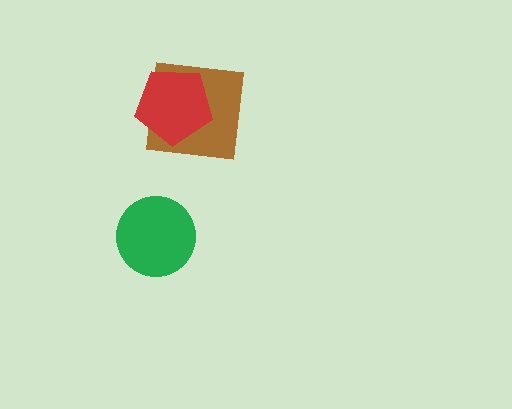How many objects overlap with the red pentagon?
1 object overlaps with the red pentagon.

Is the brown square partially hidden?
Yes, it is partially covered by another shape.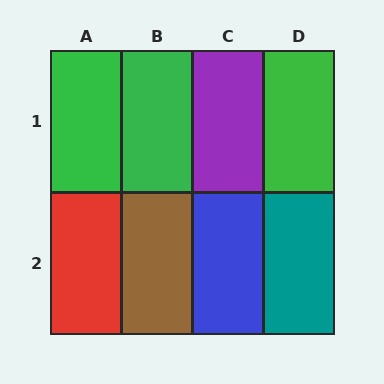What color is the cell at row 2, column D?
Teal.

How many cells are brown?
1 cell is brown.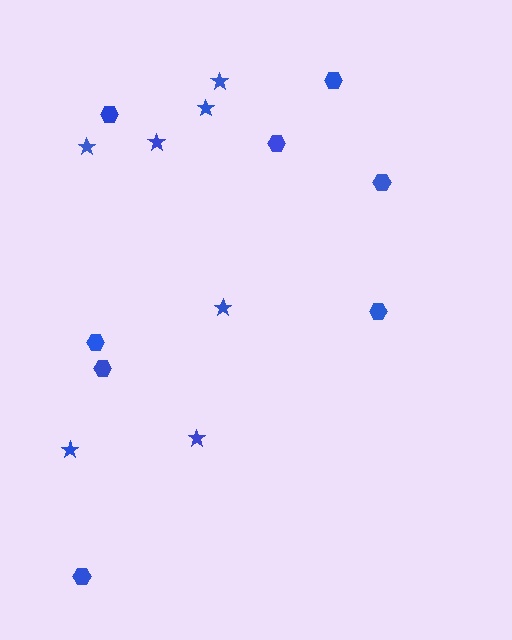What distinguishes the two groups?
There are 2 groups: one group of stars (7) and one group of hexagons (8).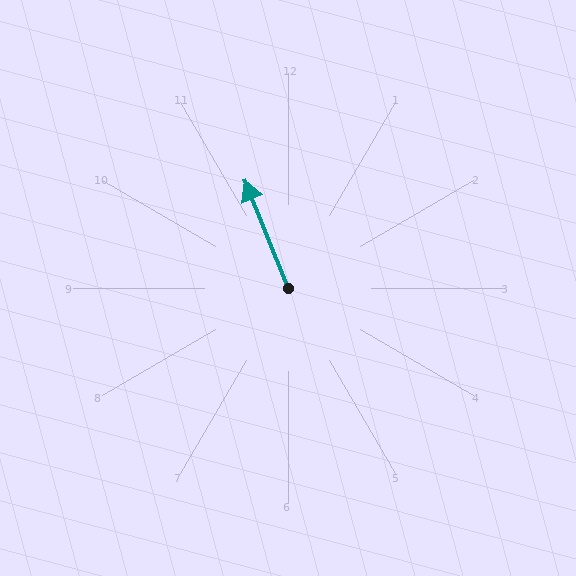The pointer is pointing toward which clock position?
Roughly 11 o'clock.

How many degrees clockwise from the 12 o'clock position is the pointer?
Approximately 338 degrees.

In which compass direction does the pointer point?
North.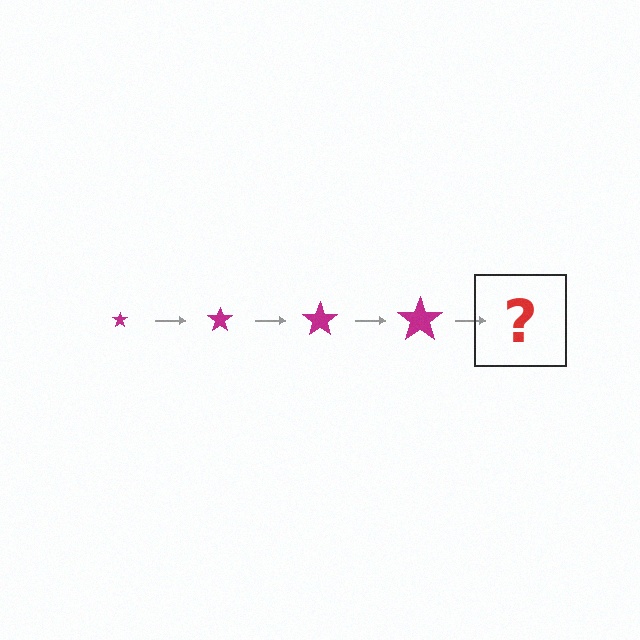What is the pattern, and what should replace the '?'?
The pattern is that the star gets progressively larger each step. The '?' should be a magenta star, larger than the previous one.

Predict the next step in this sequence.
The next step is a magenta star, larger than the previous one.